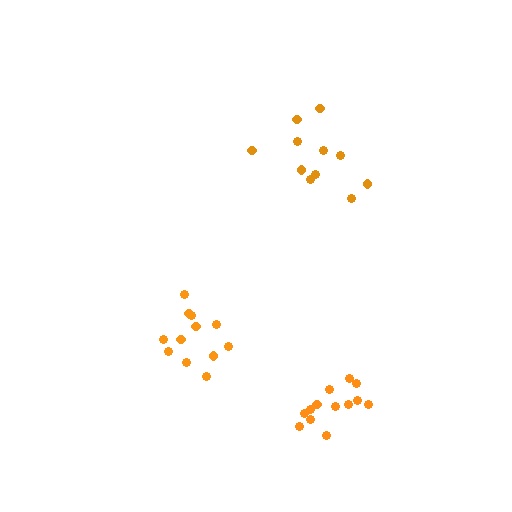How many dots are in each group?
Group 1: 11 dots, Group 2: 13 dots, Group 3: 12 dots (36 total).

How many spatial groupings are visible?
There are 3 spatial groupings.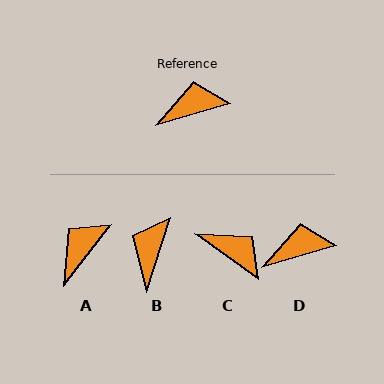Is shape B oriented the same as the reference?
No, it is off by about 55 degrees.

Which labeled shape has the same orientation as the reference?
D.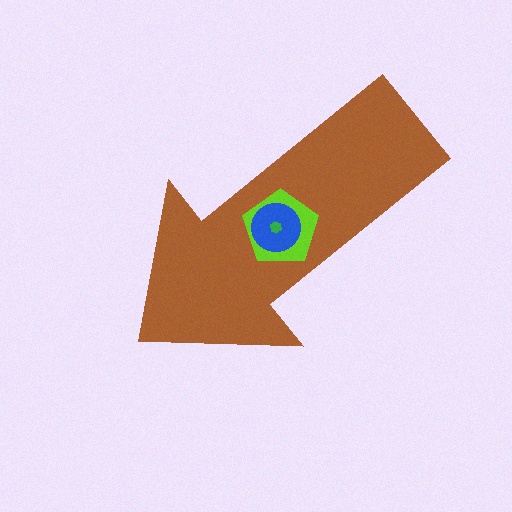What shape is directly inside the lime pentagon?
The blue circle.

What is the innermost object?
The green hexagon.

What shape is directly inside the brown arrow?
The lime pentagon.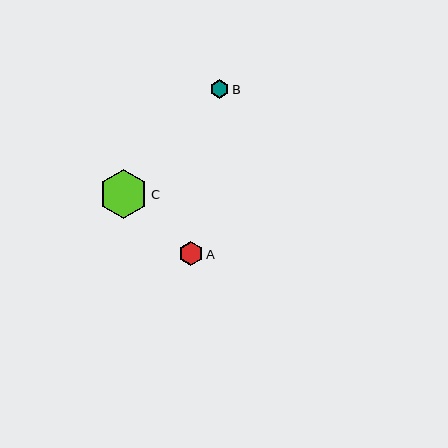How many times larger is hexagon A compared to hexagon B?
Hexagon A is approximately 1.3 times the size of hexagon B.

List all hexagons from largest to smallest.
From largest to smallest: C, A, B.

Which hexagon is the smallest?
Hexagon B is the smallest with a size of approximately 18 pixels.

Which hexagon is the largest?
Hexagon C is the largest with a size of approximately 48 pixels.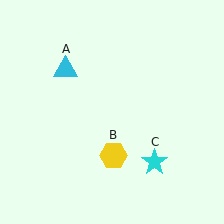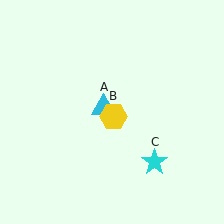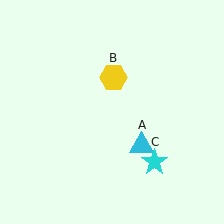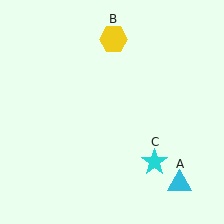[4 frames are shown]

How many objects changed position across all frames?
2 objects changed position: cyan triangle (object A), yellow hexagon (object B).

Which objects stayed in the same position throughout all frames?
Cyan star (object C) remained stationary.